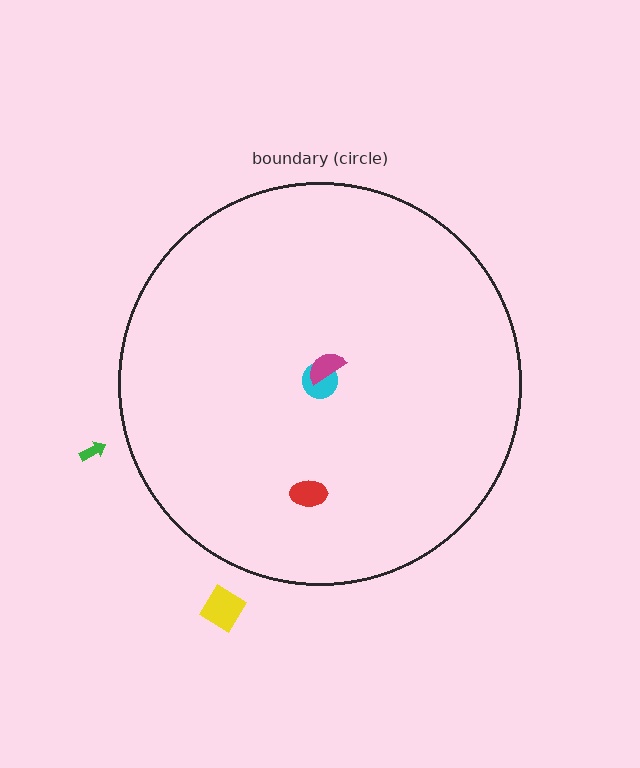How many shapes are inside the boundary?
3 inside, 2 outside.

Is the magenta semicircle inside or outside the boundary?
Inside.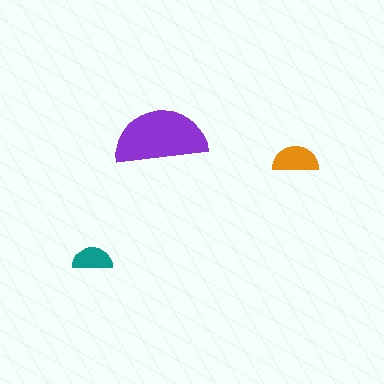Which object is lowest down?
The teal semicircle is bottommost.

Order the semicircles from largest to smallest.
the purple one, the orange one, the teal one.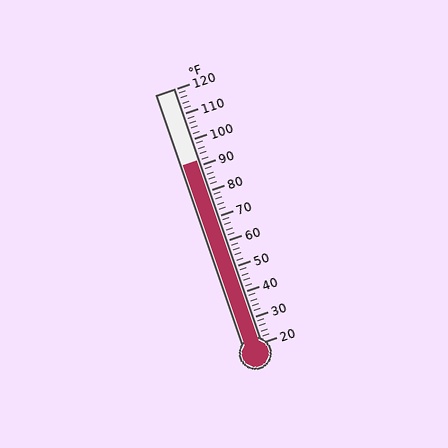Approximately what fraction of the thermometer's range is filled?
The thermometer is filled to approximately 70% of its range.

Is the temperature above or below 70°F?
The temperature is above 70°F.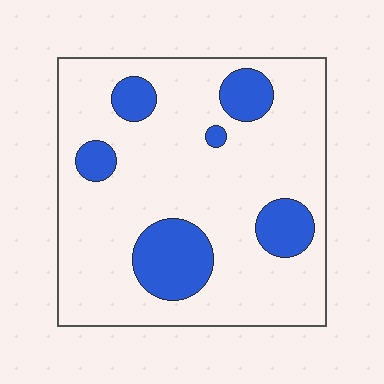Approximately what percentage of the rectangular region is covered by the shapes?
Approximately 20%.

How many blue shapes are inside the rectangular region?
6.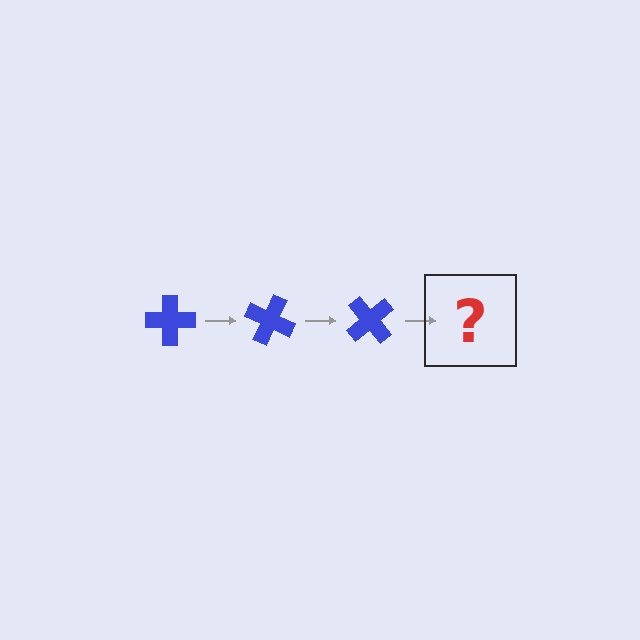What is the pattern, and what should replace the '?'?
The pattern is that the cross rotates 25 degrees each step. The '?' should be a blue cross rotated 75 degrees.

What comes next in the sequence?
The next element should be a blue cross rotated 75 degrees.